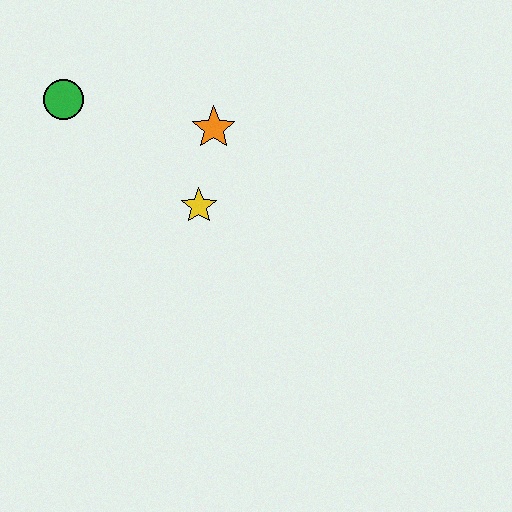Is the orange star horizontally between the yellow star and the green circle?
No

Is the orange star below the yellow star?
No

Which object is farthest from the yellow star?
The green circle is farthest from the yellow star.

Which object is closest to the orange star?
The yellow star is closest to the orange star.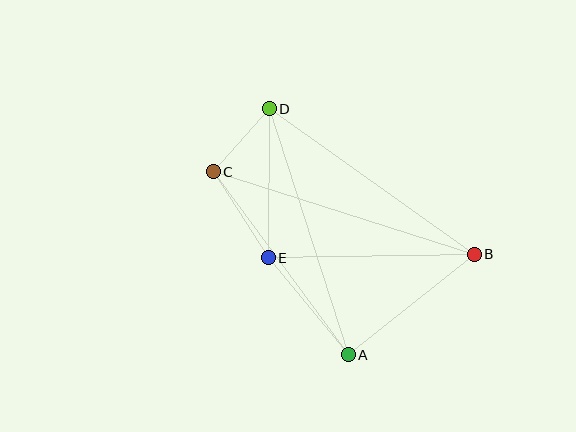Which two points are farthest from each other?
Points B and C are farthest from each other.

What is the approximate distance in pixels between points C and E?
The distance between C and E is approximately 102 pixels.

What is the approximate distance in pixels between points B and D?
The distance between B and D is approximately 251 pixels.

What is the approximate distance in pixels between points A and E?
The distance between A and E is approximately 126 pixels.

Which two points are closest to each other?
Points C and D are closest to each other.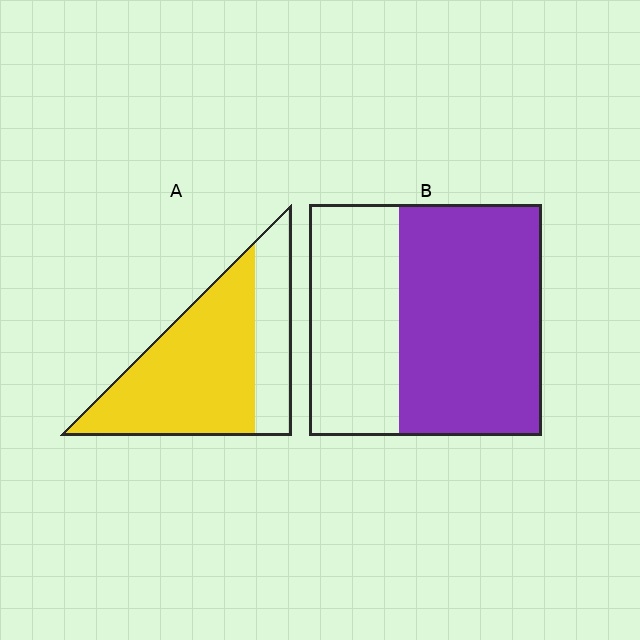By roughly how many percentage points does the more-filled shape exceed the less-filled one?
By roughly 10 percentage points (A over B).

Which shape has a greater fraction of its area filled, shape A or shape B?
Shape A.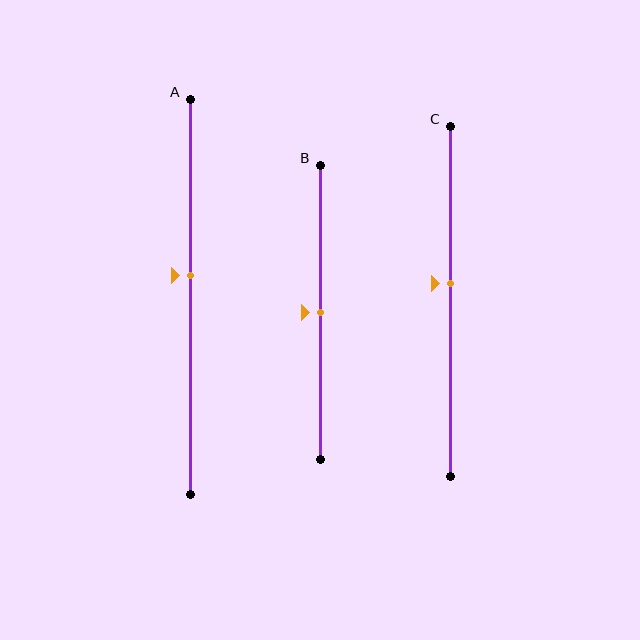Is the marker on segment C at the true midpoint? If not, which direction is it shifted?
No, the marker on segment C is shifted upward by about 5% of the segment length.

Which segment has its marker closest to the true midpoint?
Segment B has its marker closest to the true midpoint.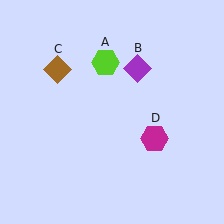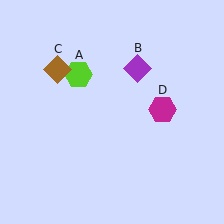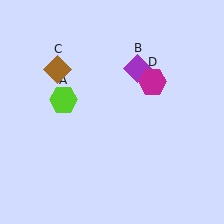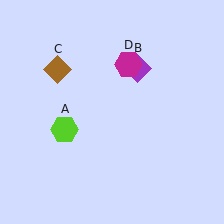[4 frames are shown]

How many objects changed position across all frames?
2 objects changed position: lime hexagon (object A), magenta hexagon (object D).